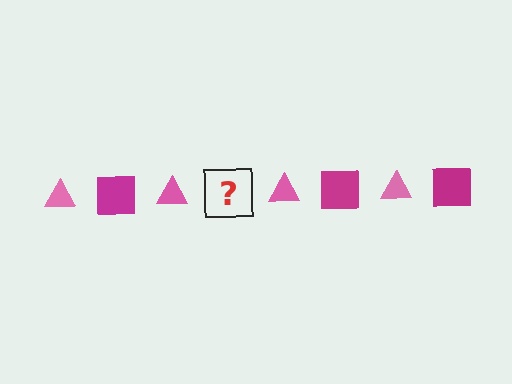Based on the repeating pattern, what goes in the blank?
The blank should be a magenta square.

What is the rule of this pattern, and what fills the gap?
The rule is that the pattern alternates between pink triangle and magenta square. The gap should be filled with a magenta square.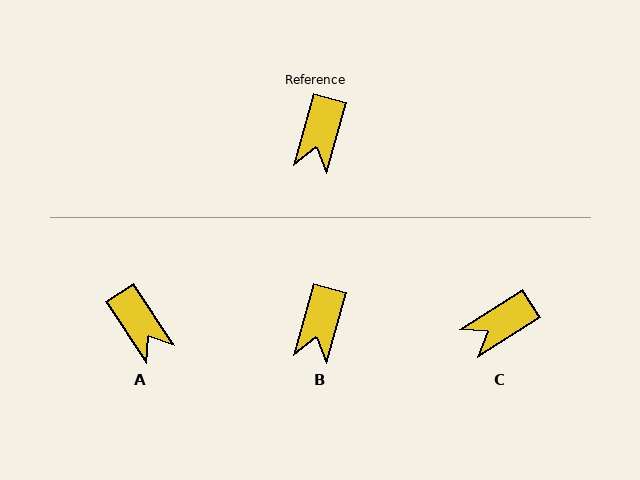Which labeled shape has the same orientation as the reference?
B.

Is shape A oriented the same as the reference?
No, it is off by about 48 degrees.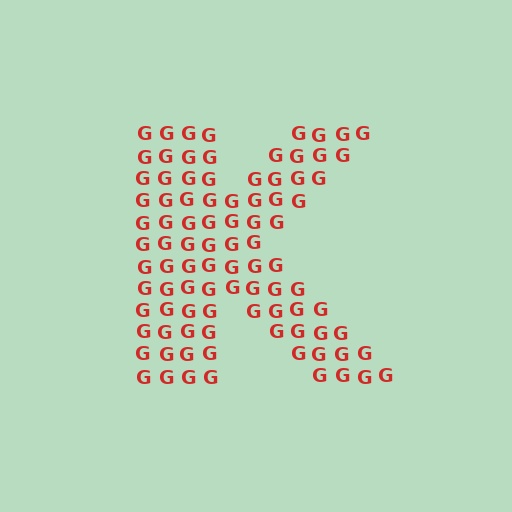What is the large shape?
The large shape is the letter K.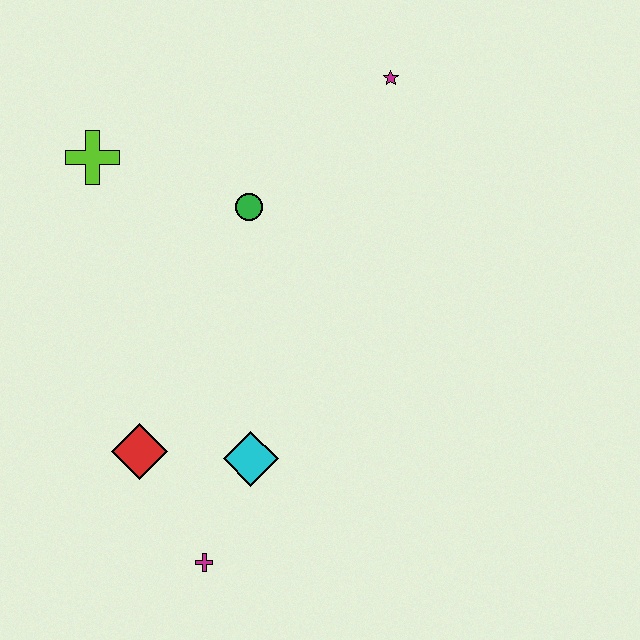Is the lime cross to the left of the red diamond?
Yes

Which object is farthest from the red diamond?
The magenta star is farthest from the red diamond.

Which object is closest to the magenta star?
The green circle is closest to the magenta star.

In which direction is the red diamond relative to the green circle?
The red diamond is below the green circle.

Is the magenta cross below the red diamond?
Yes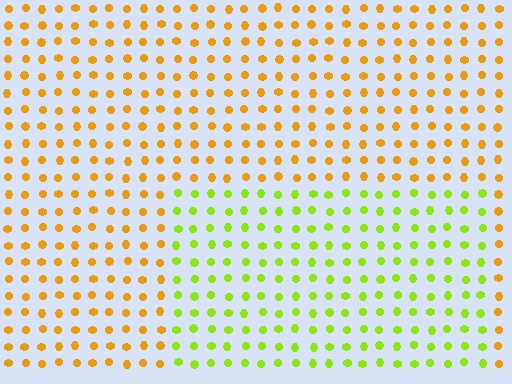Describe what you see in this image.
The image is filled with small orange elements in a uniform arrangement. A rectangle-shaped region is visible where the elements are tinted to a slightly different hue, forming a subtle color boundary.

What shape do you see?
I see a rectangle.